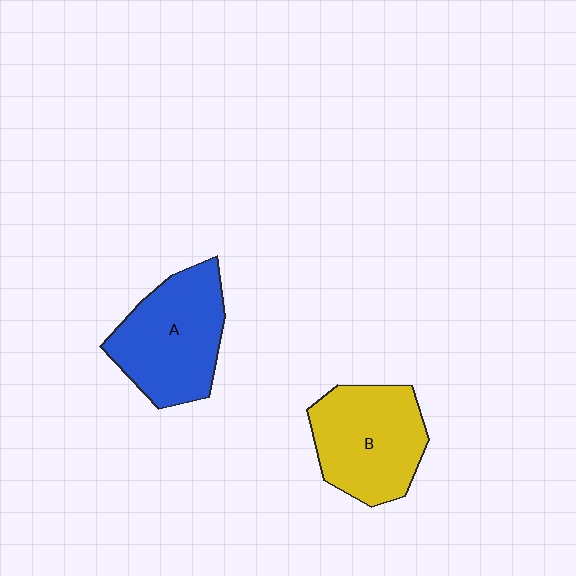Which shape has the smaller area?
Shape B (yellow).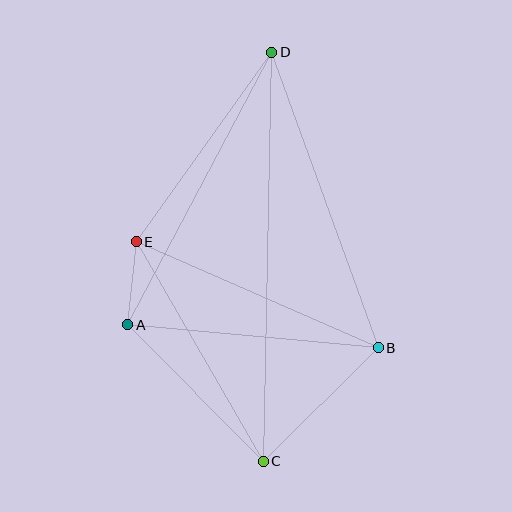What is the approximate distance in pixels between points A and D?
The distance between A and D is approximately 308 pixels.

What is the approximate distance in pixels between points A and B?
The distance between A and B is approximately 252 pixels.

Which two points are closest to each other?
Points A and E are closest to each other.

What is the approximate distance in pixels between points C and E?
The distance between C and E is approximately 254 pixels.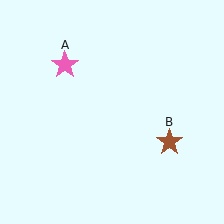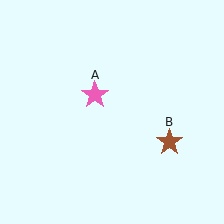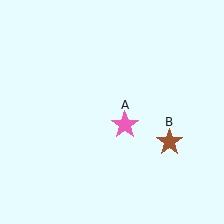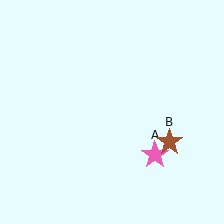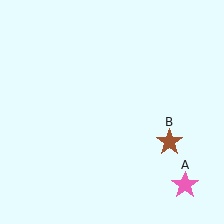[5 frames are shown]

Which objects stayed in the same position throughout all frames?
Brown star (object B) remained stationary.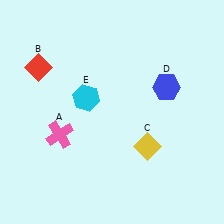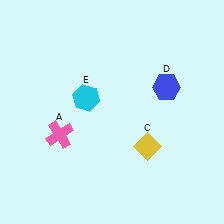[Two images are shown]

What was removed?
The red diamond (B) was removed in Image 2.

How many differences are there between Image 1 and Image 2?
There is 1 difference between the two images.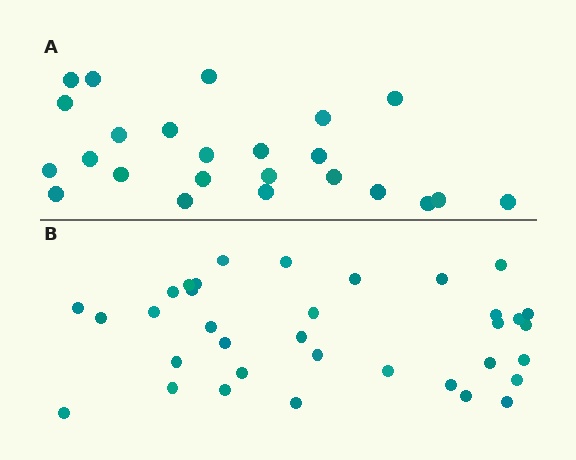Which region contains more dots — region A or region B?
Region B (the bottom region) has more dots.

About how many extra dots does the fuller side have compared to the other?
Region B has roughly 12 or so more dots than region A.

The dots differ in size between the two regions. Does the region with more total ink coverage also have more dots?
No. Region A has more total ink coverage because its dots are larger, but region B actually contains more individual dots. Total area can be misleading — the number of items is what matters here.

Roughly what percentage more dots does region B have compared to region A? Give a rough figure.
About 45% more.